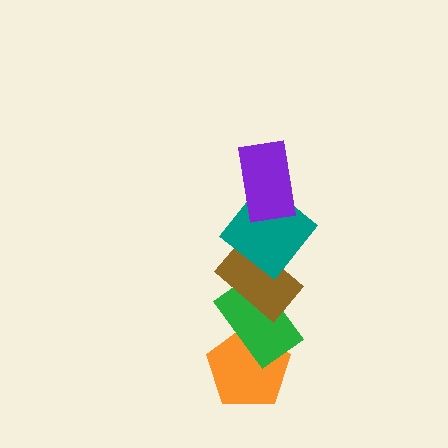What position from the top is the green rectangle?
The green rectangle is 4th from the top.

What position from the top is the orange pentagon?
The orange pentagon is 5th from the top.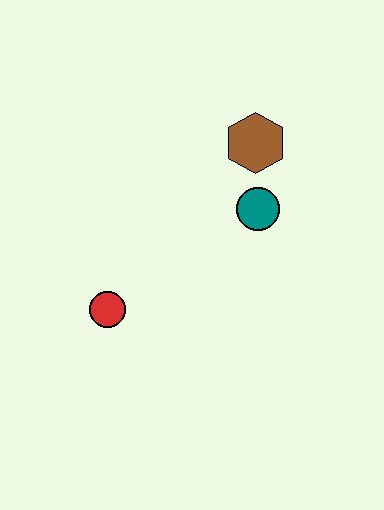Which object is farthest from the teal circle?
The red circle is farthest from the teal circle.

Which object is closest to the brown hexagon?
The teal circle is closest to the brown hexagon.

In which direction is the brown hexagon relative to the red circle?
The brown hexagon is above the red circle.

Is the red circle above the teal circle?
No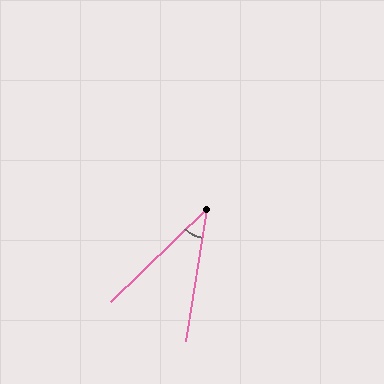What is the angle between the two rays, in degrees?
Approximately 37 degrees.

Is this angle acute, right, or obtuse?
It is acute.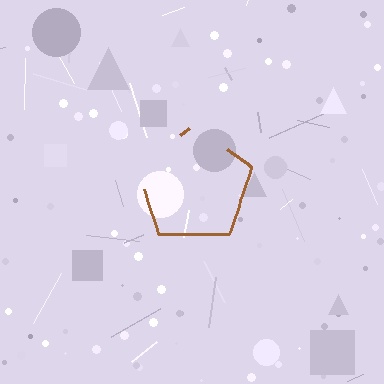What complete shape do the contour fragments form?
The contour fragments form a pentagon.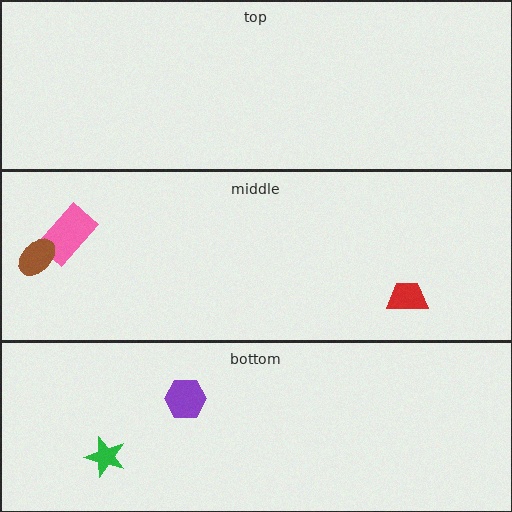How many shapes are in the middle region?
3.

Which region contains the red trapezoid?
The middle region.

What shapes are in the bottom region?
The green star, the purple hexagon.